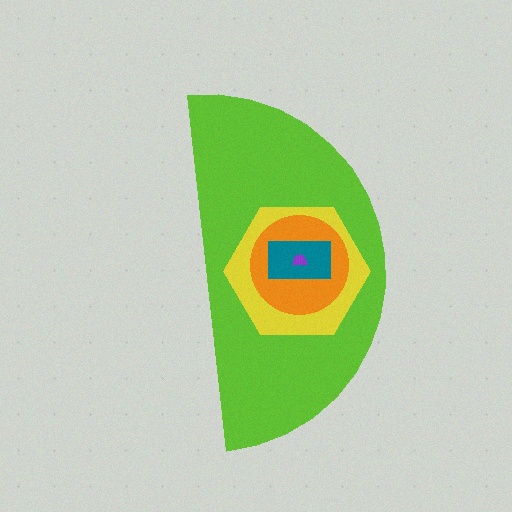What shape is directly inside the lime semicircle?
The yellow hexagon.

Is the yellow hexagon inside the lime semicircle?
Yes.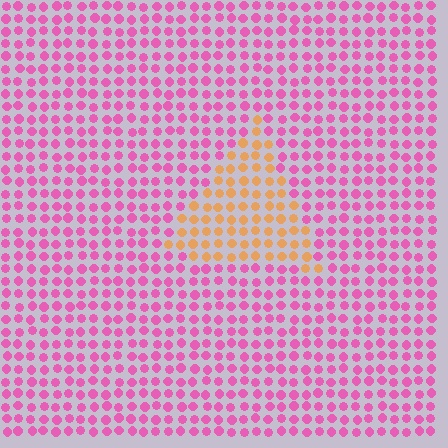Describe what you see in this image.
The image is filled with small pink elements in a uniform arrangement. A triangle-shaped region is visible where the elements are tinted to a slightly different hue, forming a subtle color boundary.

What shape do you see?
I see a triangle.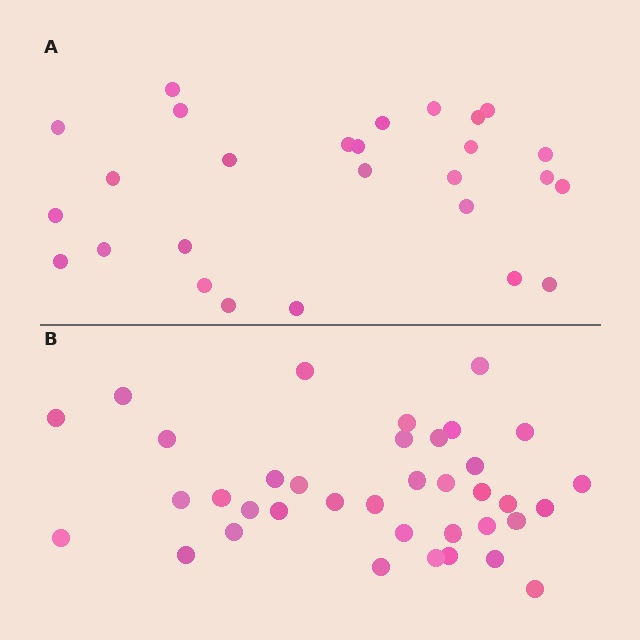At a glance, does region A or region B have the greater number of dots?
Region B (the bottom region) has more dots.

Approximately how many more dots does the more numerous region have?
Region B has roughly 10 or so more dots than region A.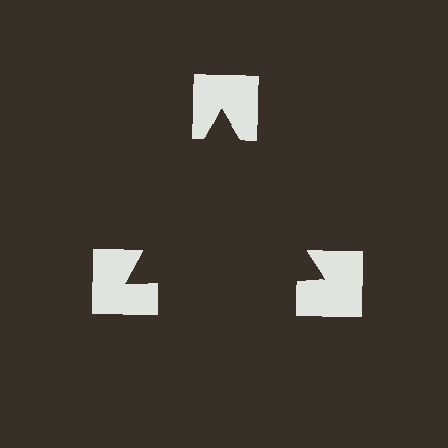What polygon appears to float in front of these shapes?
An illusory triangle — its edges are inferred from the aligned wedge cuts in the notched squares, not physically drawn.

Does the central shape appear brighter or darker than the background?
It typically appears slightly darker than the background, even though no actual brightness change is drawn.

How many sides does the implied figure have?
3 sides.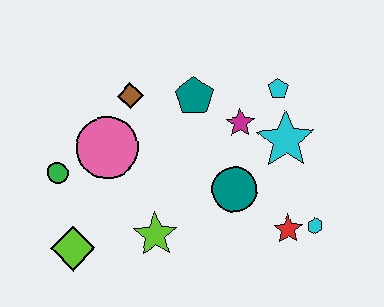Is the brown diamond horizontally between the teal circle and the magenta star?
No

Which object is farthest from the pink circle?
The cyan hexagon is farthest from the pink circle.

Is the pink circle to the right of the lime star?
No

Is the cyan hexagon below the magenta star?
Yes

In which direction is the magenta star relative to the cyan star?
The magenta star is to the left of the cyan star.